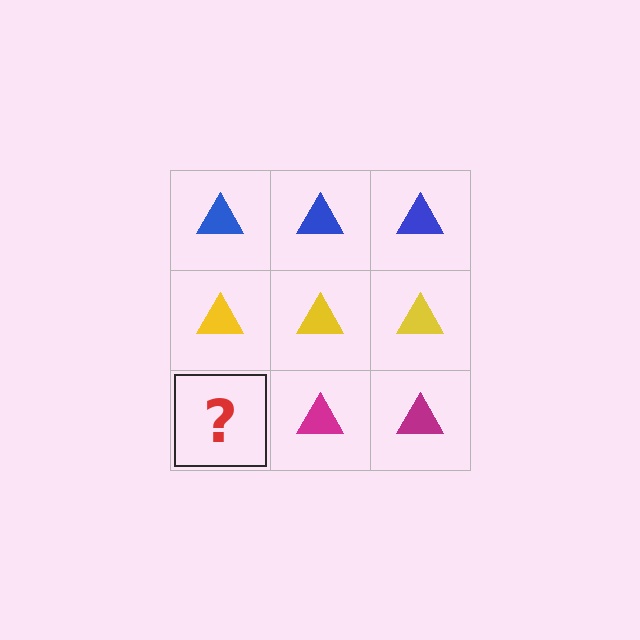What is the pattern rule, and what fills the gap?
The rule is that each row has a consistent color. The gap should be filled with a magenta triangle.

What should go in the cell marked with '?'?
The missing cell should contain a magenta triangle.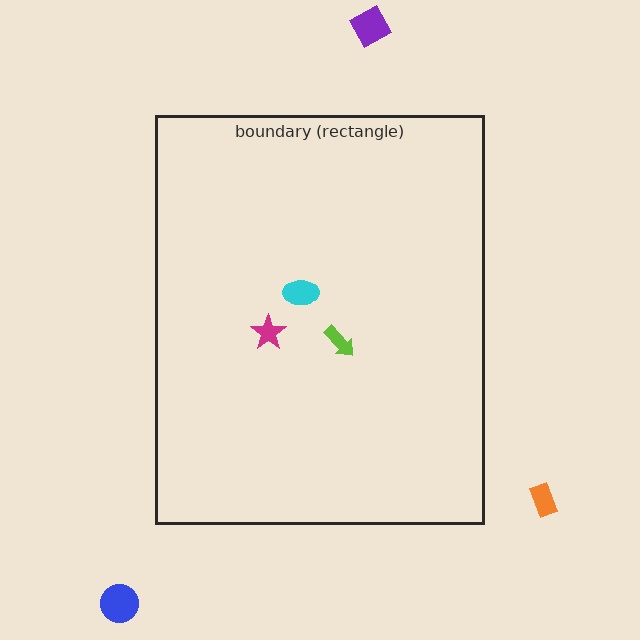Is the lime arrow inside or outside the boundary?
Inside.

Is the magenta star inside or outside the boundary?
Inside.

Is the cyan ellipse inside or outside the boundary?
Inside.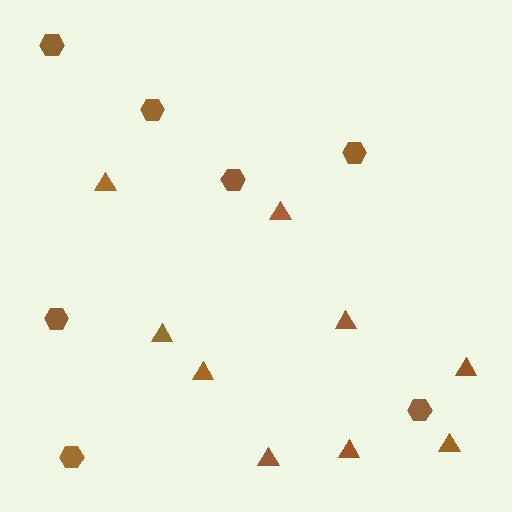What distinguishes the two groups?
There are 2 groups: one group of hexagons (7) and one group of triangles (9).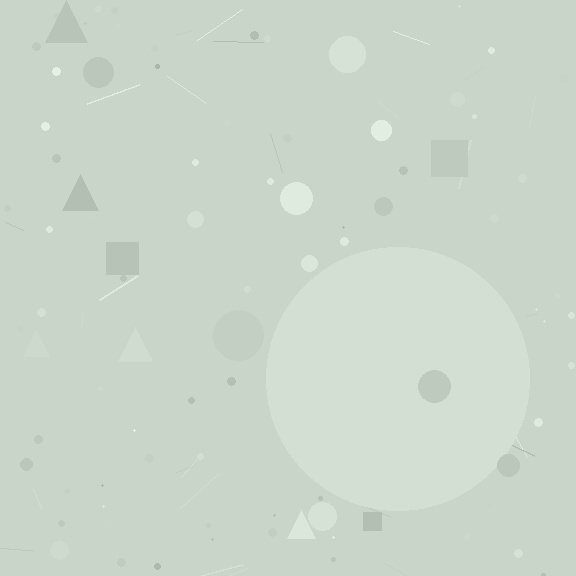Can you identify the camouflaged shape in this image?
The camouflaged shape is a circle.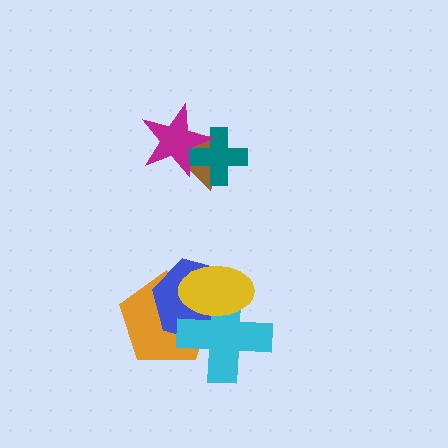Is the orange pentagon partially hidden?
Yes, it is partially covered by another shape.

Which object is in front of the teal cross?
The magenta star is in front of the teal cross.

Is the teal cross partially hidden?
Yes, it is partially covered by another shape.